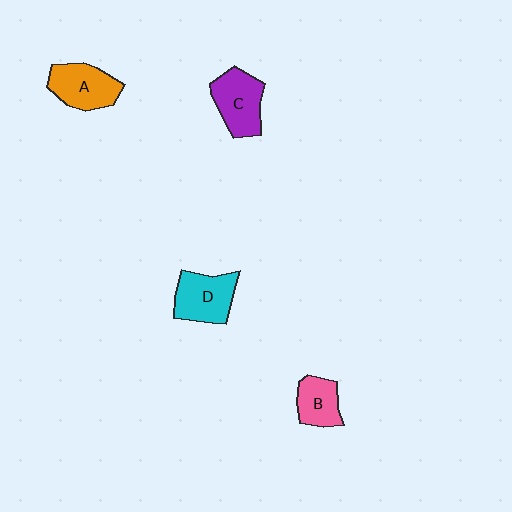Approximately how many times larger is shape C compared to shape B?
Approximately 1.4 times.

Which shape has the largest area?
Shape D (cyan).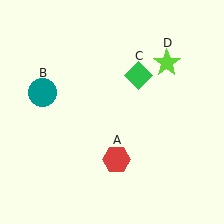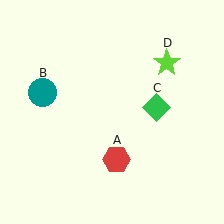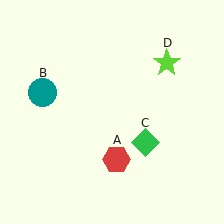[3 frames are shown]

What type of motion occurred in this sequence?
The green diamond (object C) rotated clockwise around the center of the scene.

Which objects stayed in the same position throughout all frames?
Red hexagon (object A) and teal circle (object B) and lime star (object D) remained stationary.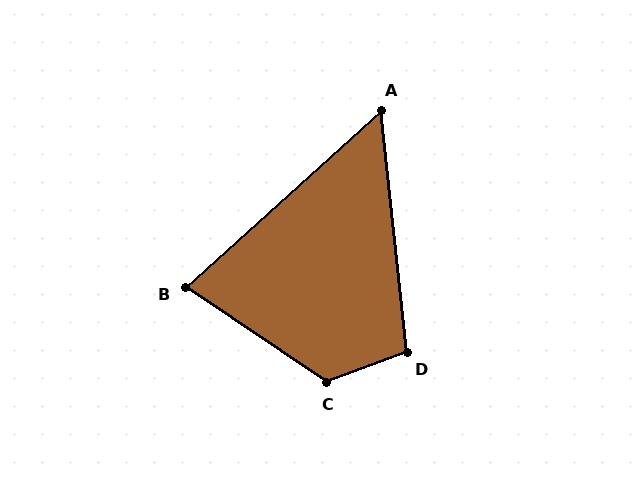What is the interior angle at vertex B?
Approximately 76 degrees (acute).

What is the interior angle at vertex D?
Approximately 104 degrees (obtuse).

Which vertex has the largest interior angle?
C, at approximately 126 degrees.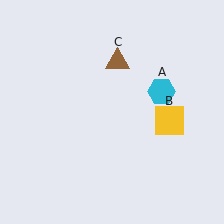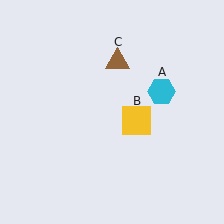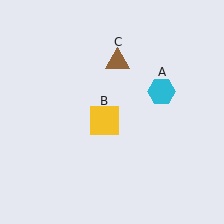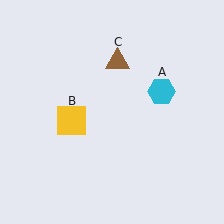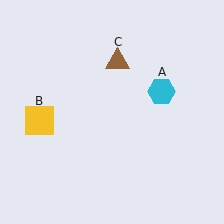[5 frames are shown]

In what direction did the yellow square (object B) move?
The yellow square (object B) moved left.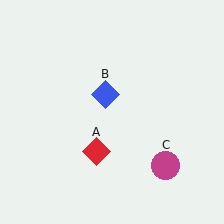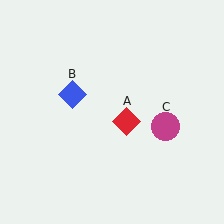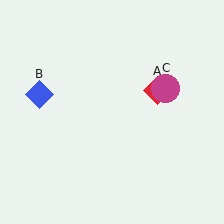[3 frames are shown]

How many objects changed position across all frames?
3 objects changed position: red diamond (object A), blue diamond (object B), magenta circle (object C).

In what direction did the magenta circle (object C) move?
The magenta circle (object C) moved up.